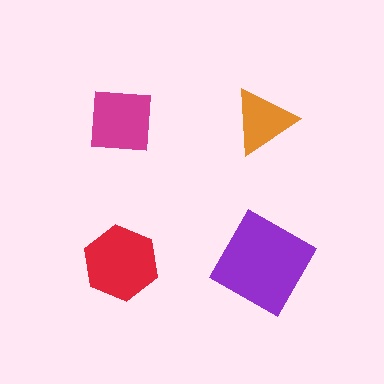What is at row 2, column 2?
A purple diamond.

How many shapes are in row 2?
2 shapes.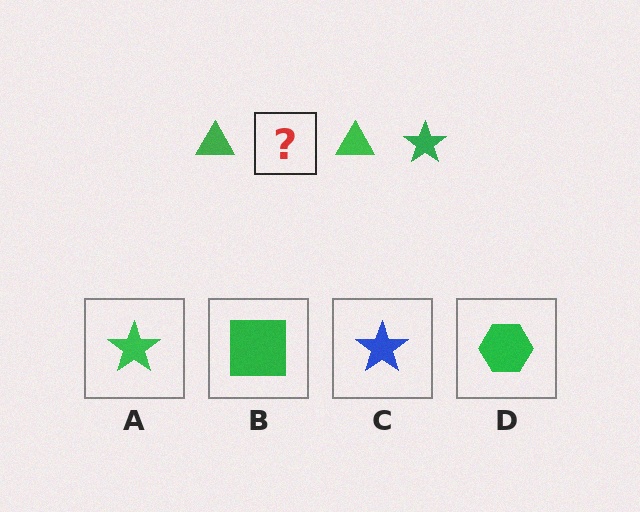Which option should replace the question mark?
Option A.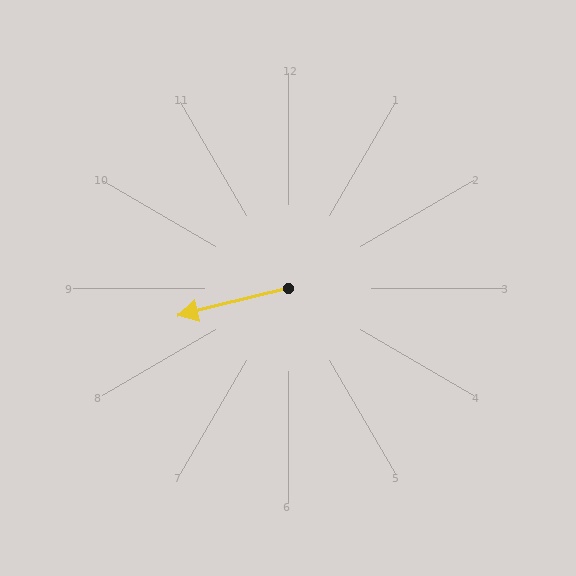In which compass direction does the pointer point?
West.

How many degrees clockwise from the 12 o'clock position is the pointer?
Approximately 256 degrees.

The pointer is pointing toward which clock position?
Roughly 9 o'clock.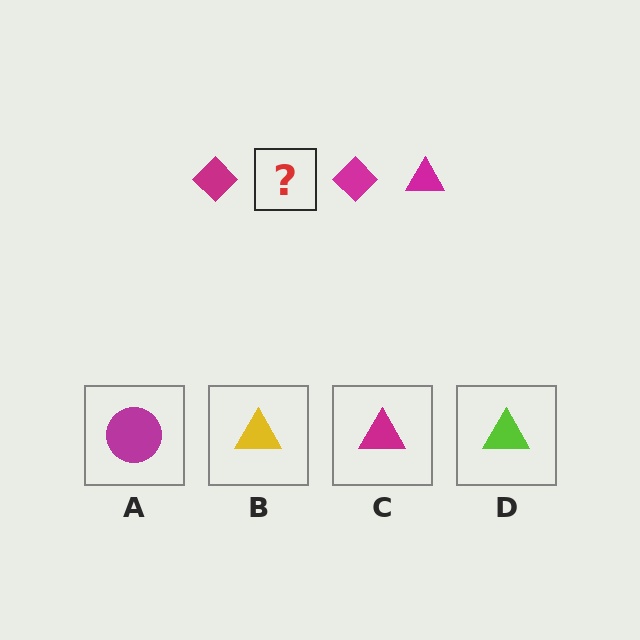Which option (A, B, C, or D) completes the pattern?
C.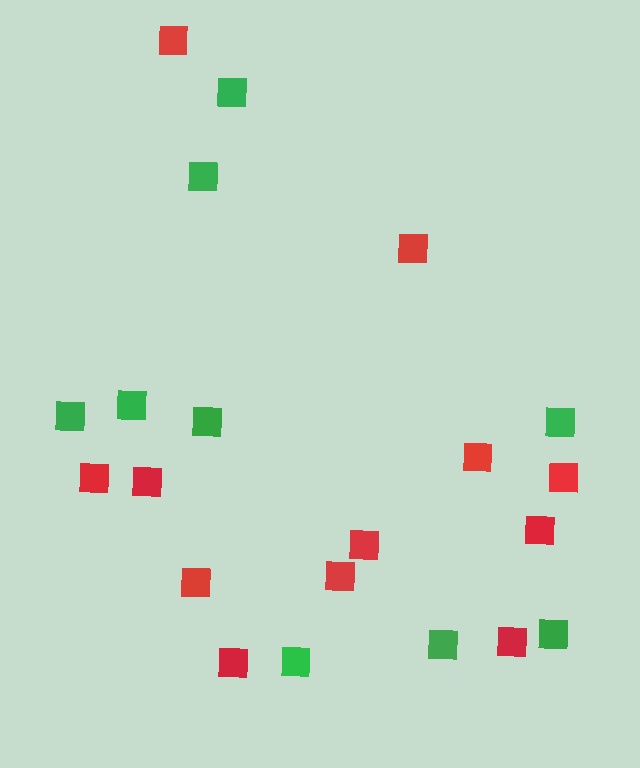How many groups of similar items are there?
There are 2 groups: one group of red squares (12) and one group of green squares (9).